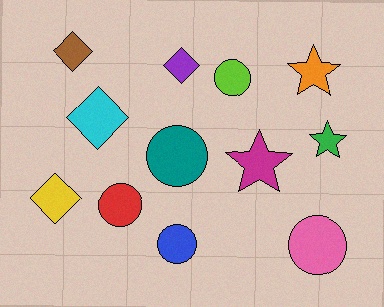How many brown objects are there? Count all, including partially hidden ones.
There is 1 brown object.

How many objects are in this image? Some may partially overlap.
There are 12 objects.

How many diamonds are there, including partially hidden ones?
There are 4 diamonds.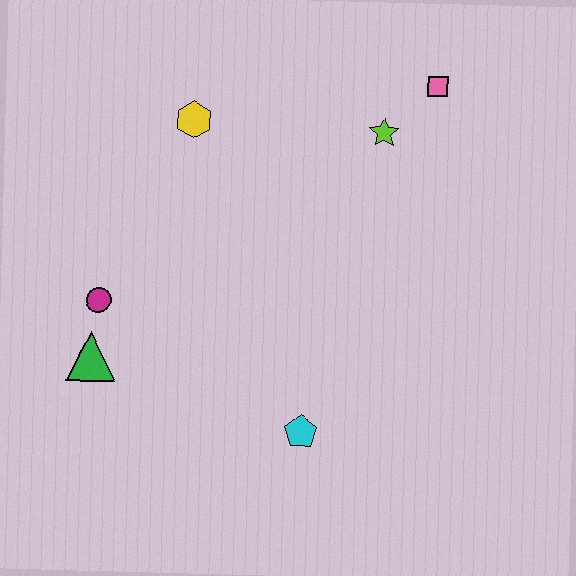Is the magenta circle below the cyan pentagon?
No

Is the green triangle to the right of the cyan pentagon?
No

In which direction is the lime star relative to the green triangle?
The lime star is to the right of the green triangle.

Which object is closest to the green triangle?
The magenta circle is closest to the green triangle.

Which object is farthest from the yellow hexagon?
The cyan pentagon is farthest from the yellow hexagon.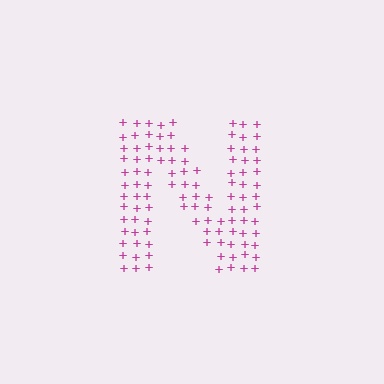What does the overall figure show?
The overall figure shows the letter N.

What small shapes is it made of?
It is made of small plus signs.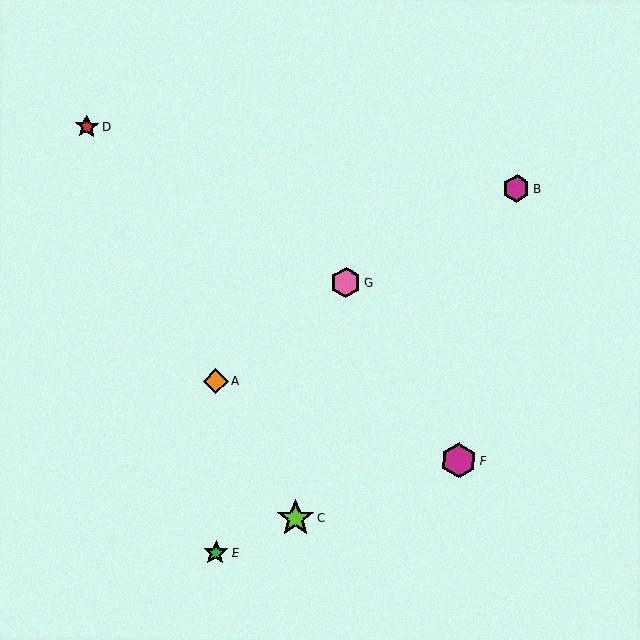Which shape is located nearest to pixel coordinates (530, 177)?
The magenta hexagon (labeled B) at (516, 189) is nearest to that location.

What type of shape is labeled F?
Shape F is a magenta hexagon.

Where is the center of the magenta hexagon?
The center of the magenta hexagon is at (459, 461).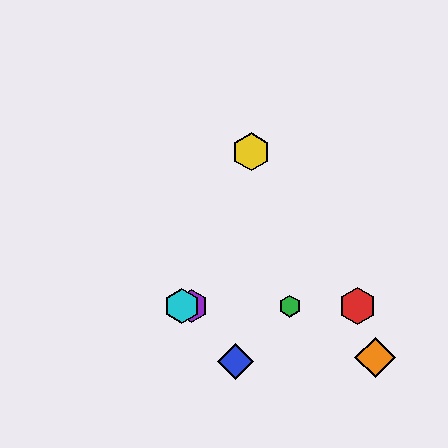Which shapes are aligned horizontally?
The red hexagon, the green hexagon, the purple hexagon, the cyan hexagon are aligned horizontally.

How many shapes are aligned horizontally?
4 shapes (the red hexagon, the green hexagon, the purple hexagon, the cyan hexagon) are aligned horizontally.